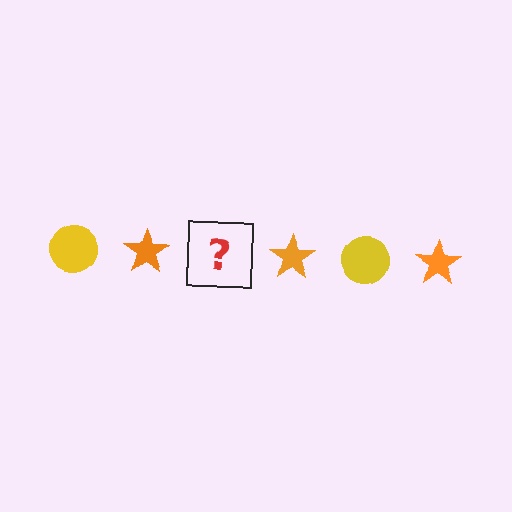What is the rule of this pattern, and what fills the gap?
The rule is that the pattern alternates between yellow circle and orange star. The gap should be filled with a yellow circle.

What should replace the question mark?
The question mark should be replaced with a yellow circle.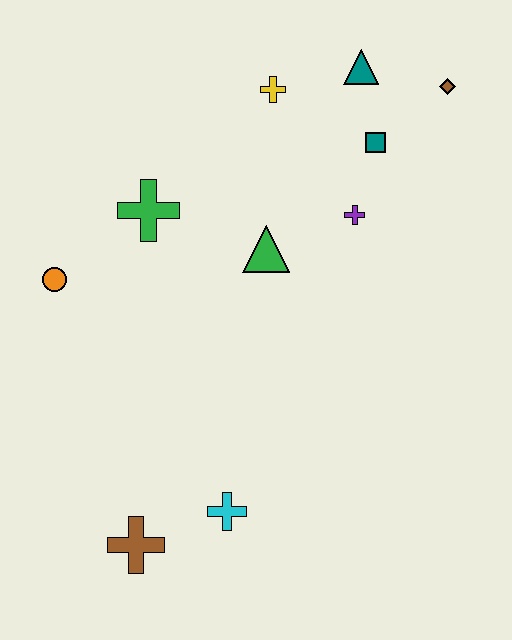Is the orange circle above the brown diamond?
No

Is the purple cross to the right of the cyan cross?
Yes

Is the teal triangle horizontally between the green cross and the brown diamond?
Yes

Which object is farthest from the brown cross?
The brown diamond is farthest from the brown cross.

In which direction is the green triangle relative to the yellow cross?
The green triangle is below the yellow cross.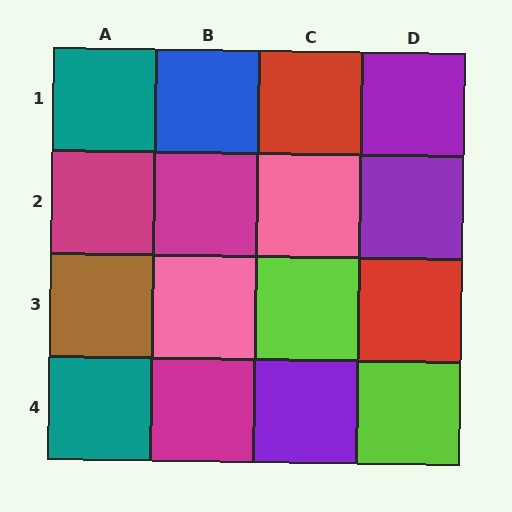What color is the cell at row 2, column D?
Purple.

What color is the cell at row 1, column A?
Teal.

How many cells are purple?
3 cells are purple.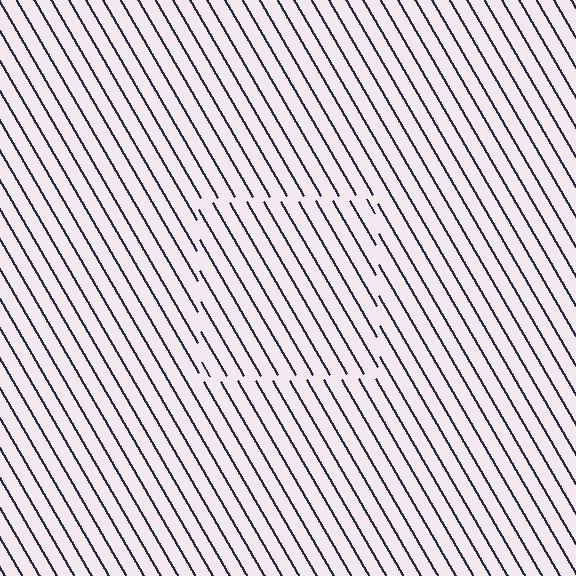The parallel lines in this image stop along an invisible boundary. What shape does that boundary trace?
An illusory square. The interior of the shape contains the same grating, shifted by half a period — the contour is defined by the phase discontinuity where line-ends from the inner and outer gratings abut.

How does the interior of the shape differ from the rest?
The interior of the shape contains the same grating, shifted by half a period — the contour is defined by the phase discontinuity where line-ends from the inner and outer gratings abut.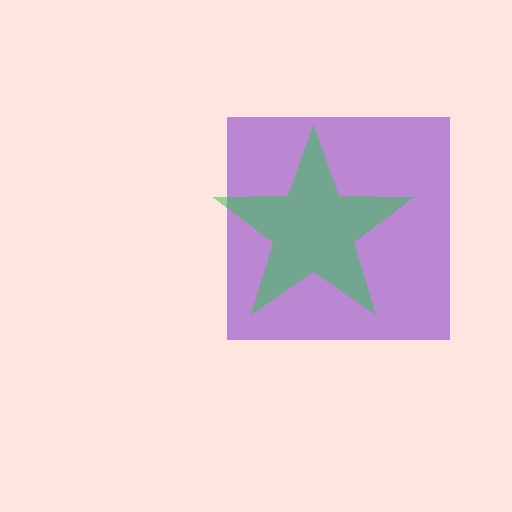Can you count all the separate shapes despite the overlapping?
Yes, there are 2 separate shapes.